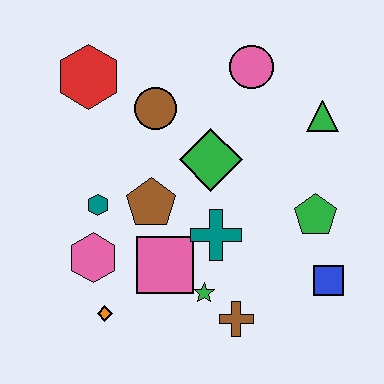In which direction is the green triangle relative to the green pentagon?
The green triangle is above the green pentagon.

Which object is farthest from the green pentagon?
The red hexagon is farthest from the green pentagon.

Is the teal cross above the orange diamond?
Yes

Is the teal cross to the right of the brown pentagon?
Yes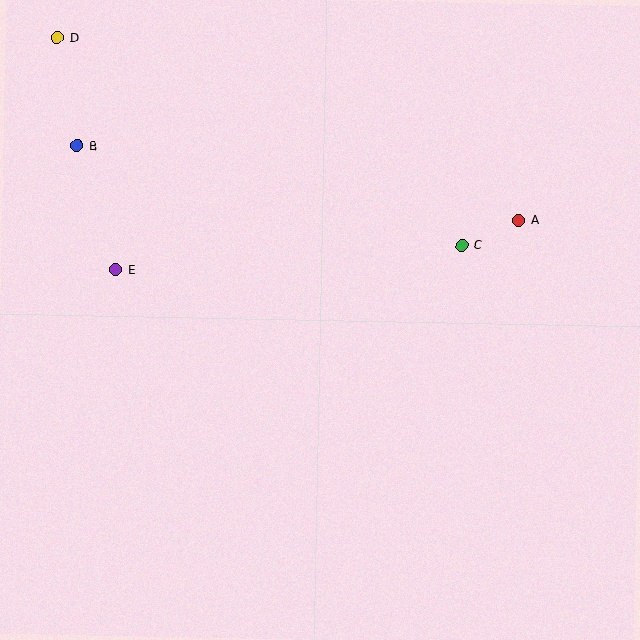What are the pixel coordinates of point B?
Point B is at (77, 146).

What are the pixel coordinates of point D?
Point D is at (57, 37).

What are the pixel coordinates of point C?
Point C is at (462, 245).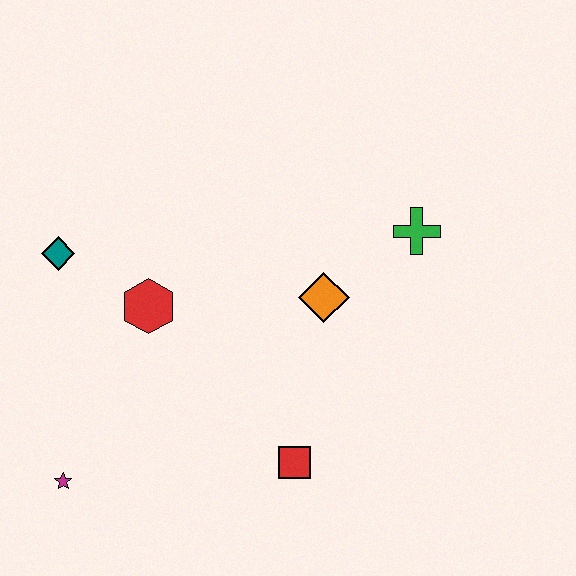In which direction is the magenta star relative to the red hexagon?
The magenta star is below the red hexagon.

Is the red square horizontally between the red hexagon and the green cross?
Yes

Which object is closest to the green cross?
The orange diamond is closest to the green cross.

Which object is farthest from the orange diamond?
The magenta star is farthest from the orange diamond.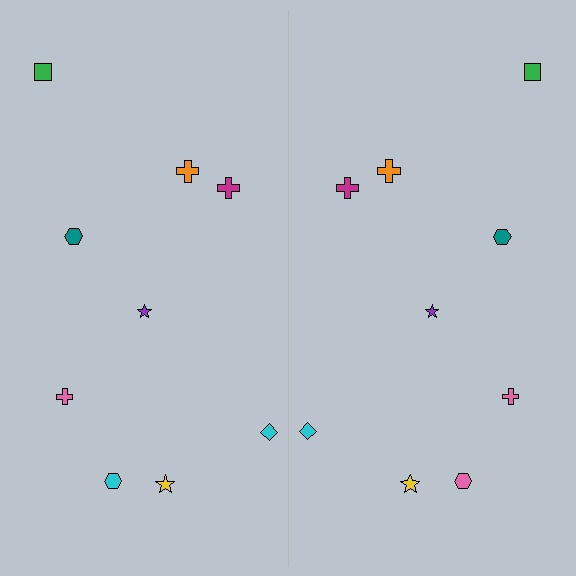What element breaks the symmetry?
The pink hexagon on the right side breaks the symmetry — its mirror counterpart is cyan.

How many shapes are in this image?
There are 18 shapes in this image.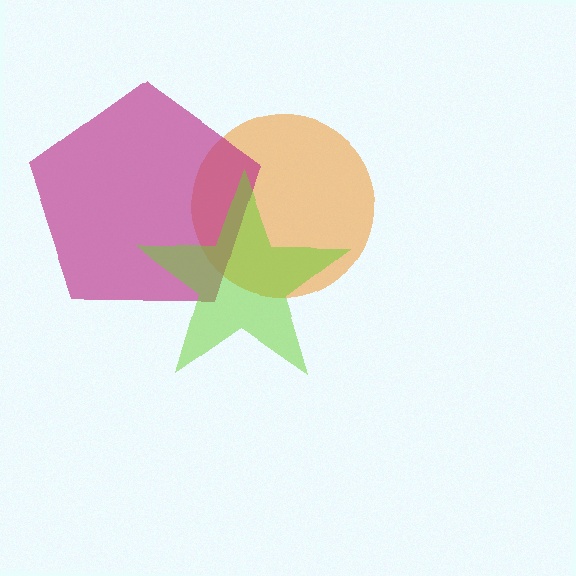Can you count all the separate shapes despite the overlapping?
Yes, there are 3 separate shapes.